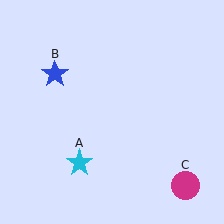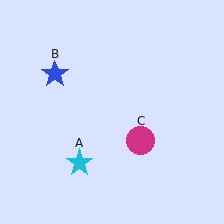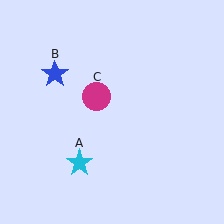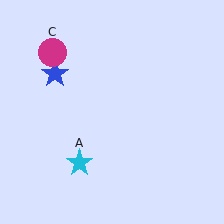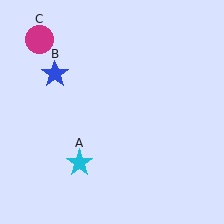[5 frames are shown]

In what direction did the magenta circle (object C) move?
The magenta circle (object C) moved up and to the left.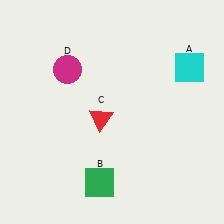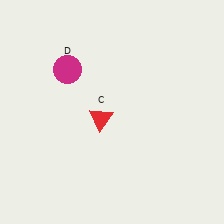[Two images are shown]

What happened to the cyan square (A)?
The cyan square (A) was removed in Image 2. It was in the top-right area of Image 1.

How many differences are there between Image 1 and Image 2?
There are 2 differences between the two images.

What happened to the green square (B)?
The green square (B) was removed in Image 2. It was in the bottom-left area of Image 1.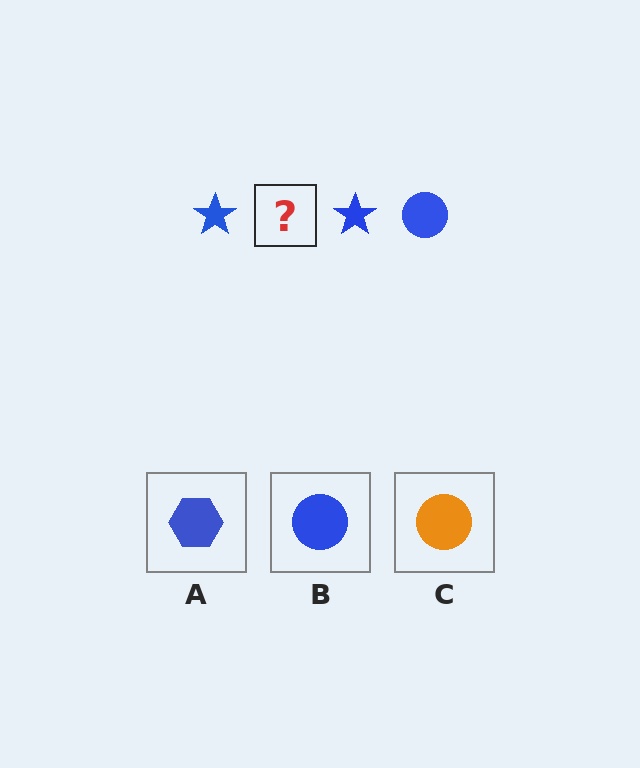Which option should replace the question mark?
Option B.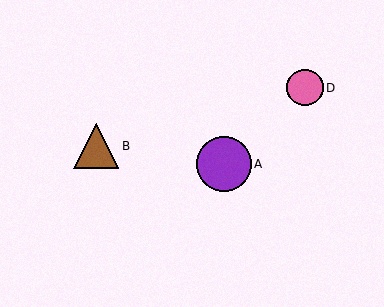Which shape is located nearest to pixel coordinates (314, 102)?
The pink circle (labeled D) at (305, 88) is nearest to that location.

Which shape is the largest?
The purple circle (labeled A) is the largest.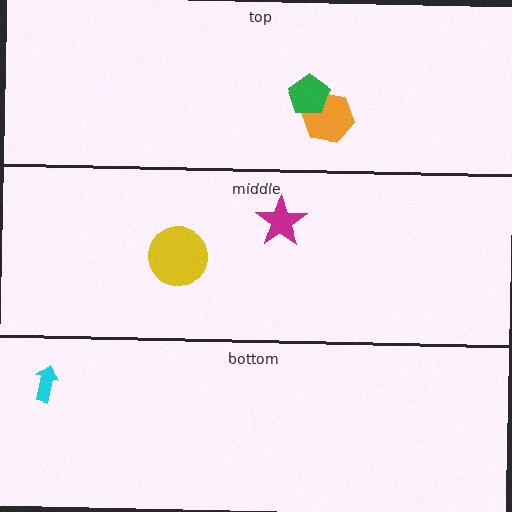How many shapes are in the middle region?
2.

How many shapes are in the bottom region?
1.